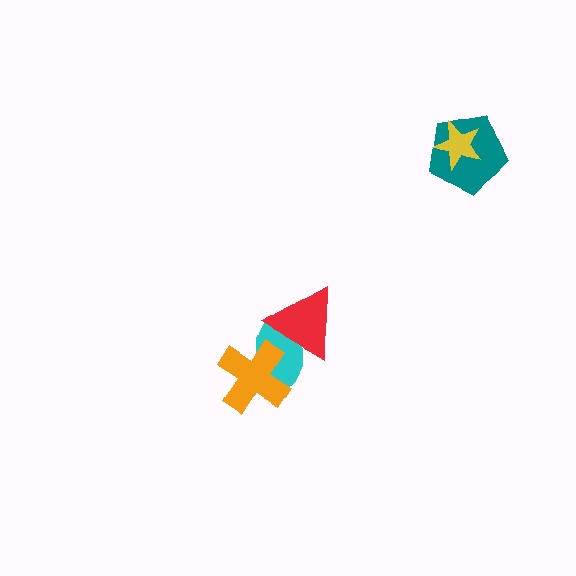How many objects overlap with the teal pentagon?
1 object overlaps with the teal pentagon.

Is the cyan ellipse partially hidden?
Yes, it is partially covered by another shape.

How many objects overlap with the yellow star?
1 object overlaps with the yellow star.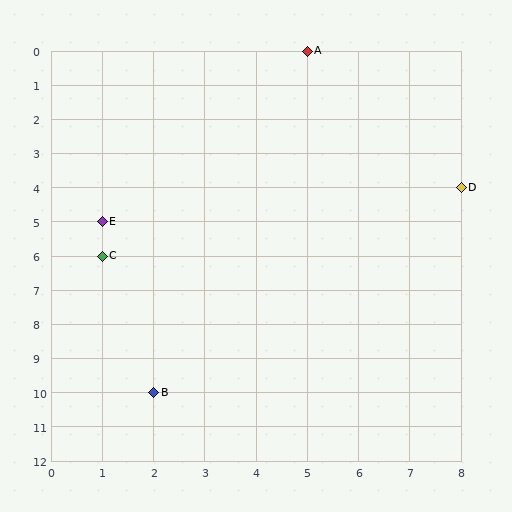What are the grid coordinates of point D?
Point D is at grid coordinates (8, 4).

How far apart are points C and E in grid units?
Points C and E are 1 row apart.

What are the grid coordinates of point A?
Point A is at grid coordinates (5, 0).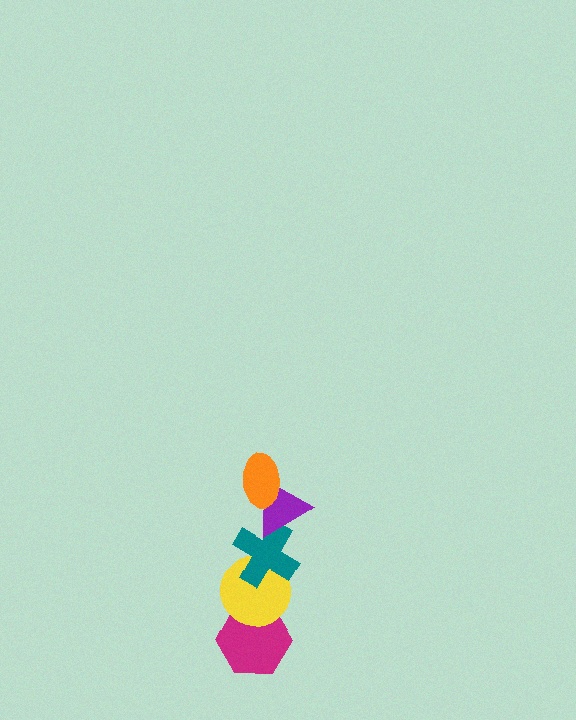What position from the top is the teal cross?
The teal cross is 3rd from the top.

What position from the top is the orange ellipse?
The orange ellipse is 1st from the top.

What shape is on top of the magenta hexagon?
The yellow circle is on top of the magenta hexagon.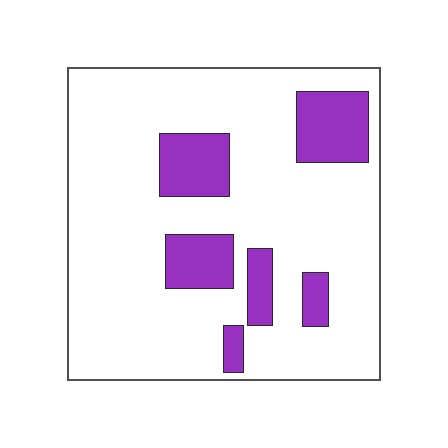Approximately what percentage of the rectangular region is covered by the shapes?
Approximately 20%.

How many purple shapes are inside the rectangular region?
6.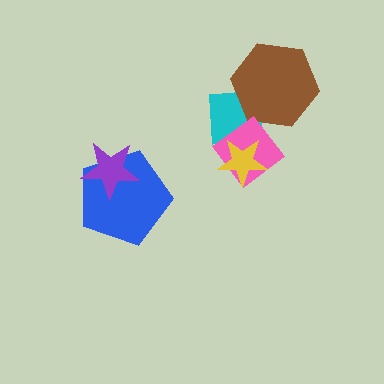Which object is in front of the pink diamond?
The yellow star is in front of the pink diamond.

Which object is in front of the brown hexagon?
The pink diamond is in front of the brown hexagon.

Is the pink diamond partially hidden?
Yes, it is partially covered by another shape.